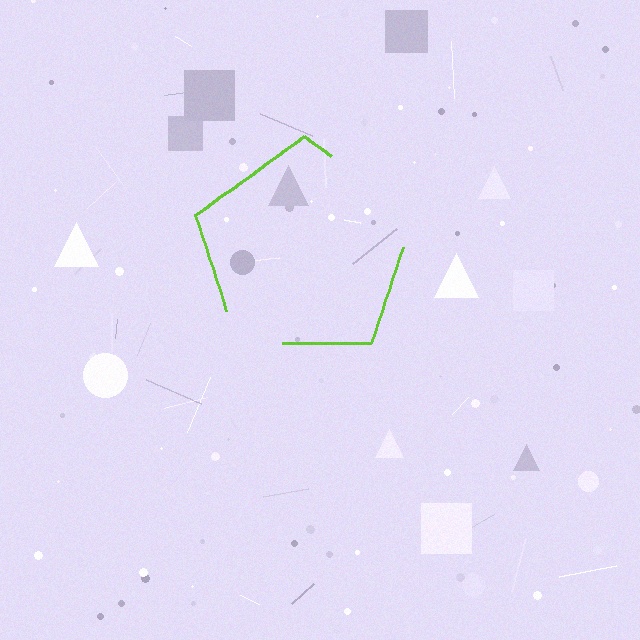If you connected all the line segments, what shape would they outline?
They would outline a pentagon.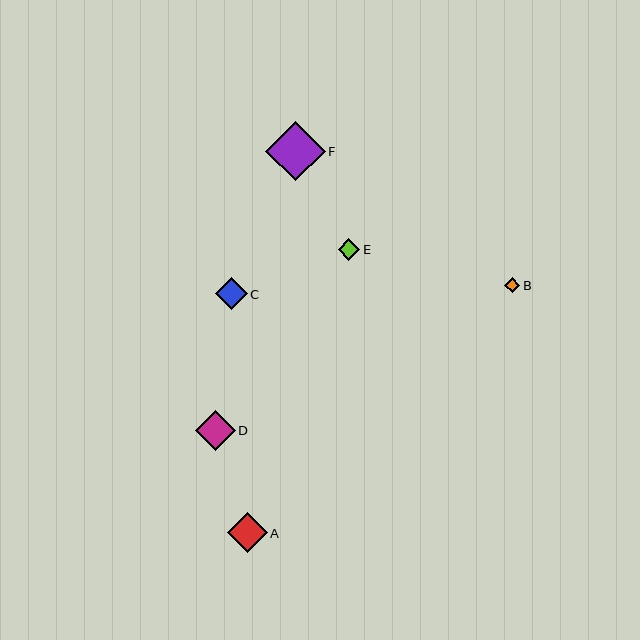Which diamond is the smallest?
Diamond B is the smallest with a size of approximately 15 pixels.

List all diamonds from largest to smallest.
From largest to smallest: F, D, A, C, E, B.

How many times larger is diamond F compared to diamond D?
Diamond F is approximately 1.5 times the size of diamond D.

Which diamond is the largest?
Diamond F is the largest with a size of approximately 59 pixels.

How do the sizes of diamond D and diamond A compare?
Diamond D and diamond A are approximately the same size.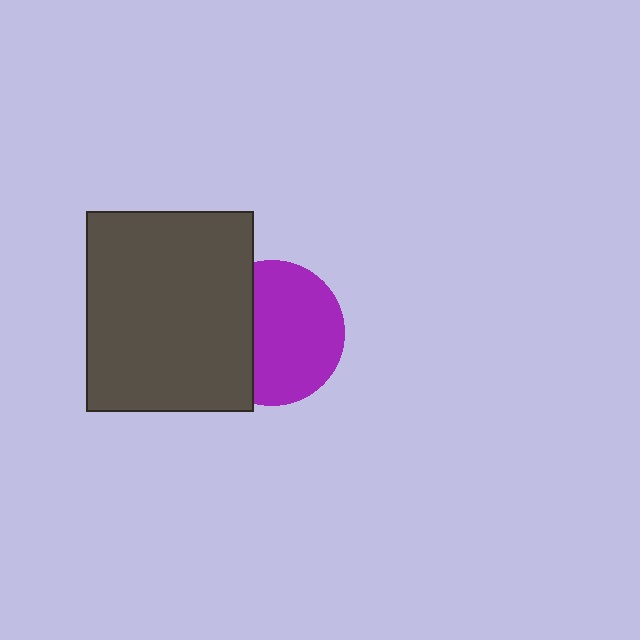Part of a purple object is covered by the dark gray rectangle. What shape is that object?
It is a circle.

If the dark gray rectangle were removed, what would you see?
You would see the complete purple circle.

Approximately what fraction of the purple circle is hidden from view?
Roughly 34% of the purple circle is hidden behind the dark gray rectangle.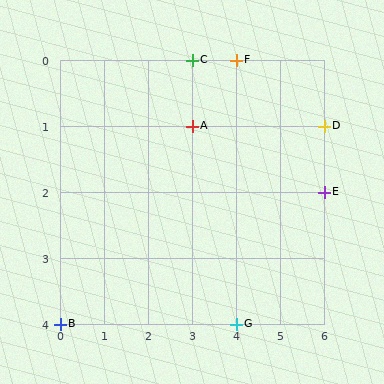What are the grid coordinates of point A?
Point A is at grid coordinates (3, 1).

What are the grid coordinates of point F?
Point F is at grid coordinates (4, 0).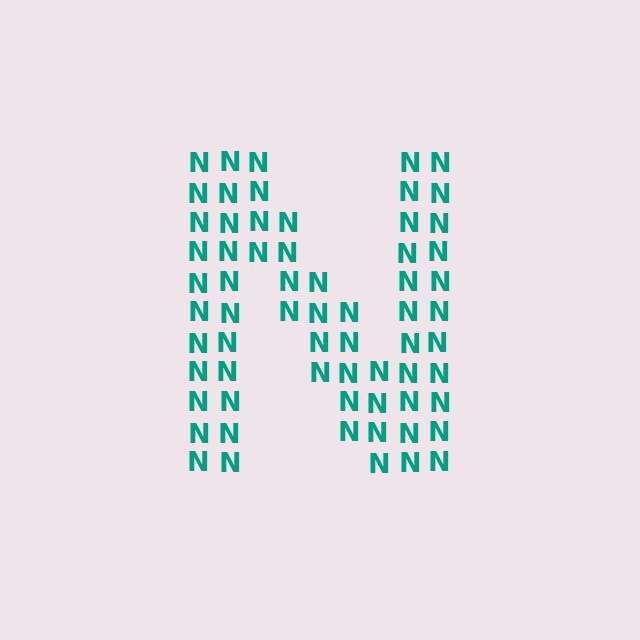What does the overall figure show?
The overall figure shows the letter N.